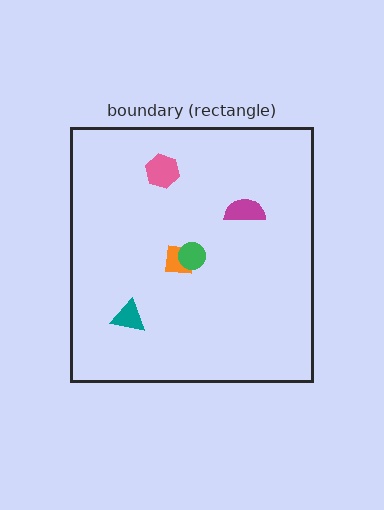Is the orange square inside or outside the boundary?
Inside.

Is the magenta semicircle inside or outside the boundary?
Inside.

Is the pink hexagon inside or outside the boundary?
Inside.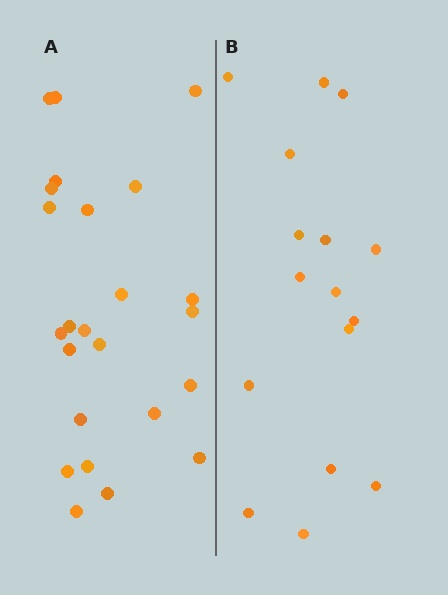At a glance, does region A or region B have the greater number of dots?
Region A (the left region) has more dots.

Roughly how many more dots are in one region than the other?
Region A has roughly 8 or so more dots than region B.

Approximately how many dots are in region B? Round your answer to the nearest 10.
About 20 dots. (The exact count is 16, which rounds to 20.)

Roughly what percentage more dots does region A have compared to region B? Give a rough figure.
About 50% more.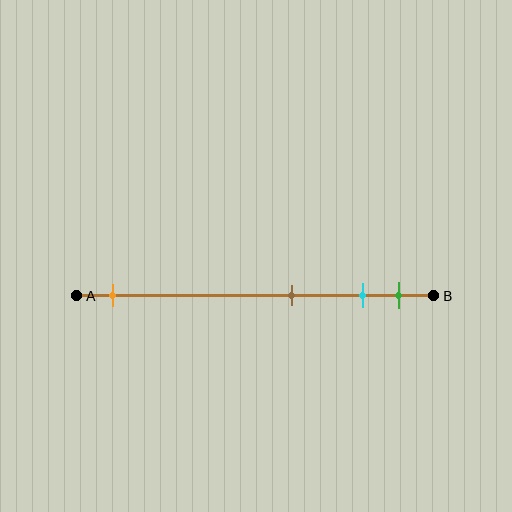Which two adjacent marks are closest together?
The cyan and green marks are the closest adjacent pair.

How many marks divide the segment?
There are 4 marks dividing the segment.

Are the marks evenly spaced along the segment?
No, the marks are not evenly spaced.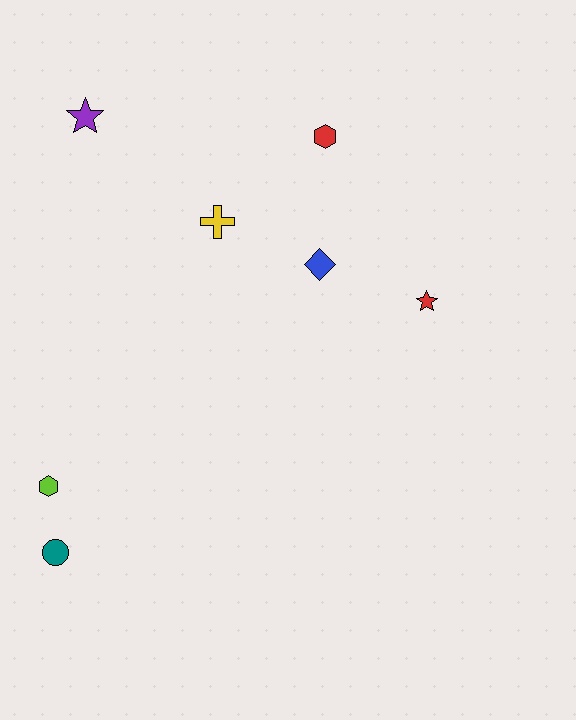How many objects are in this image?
There are 7 objects.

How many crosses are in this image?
There is 1 cross.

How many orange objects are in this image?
There are no orange objects.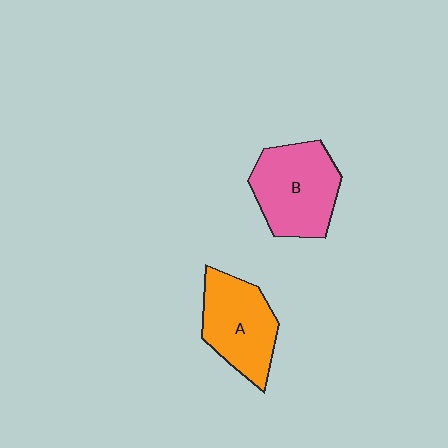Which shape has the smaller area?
Shape A (orange).